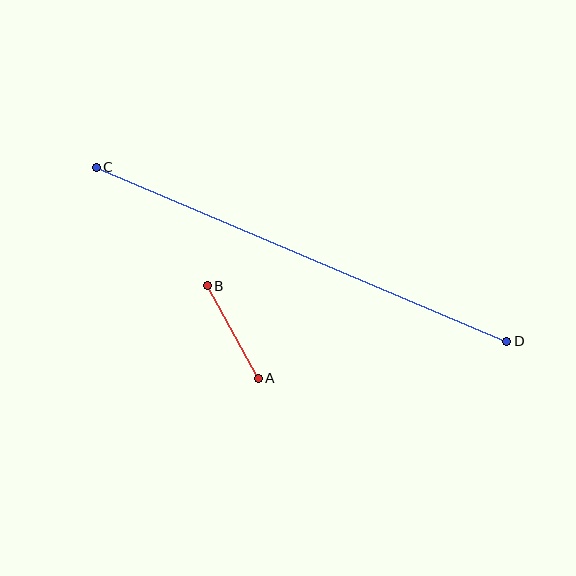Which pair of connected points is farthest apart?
Points C and D are farthest apart.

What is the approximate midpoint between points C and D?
The midpoint is at approximately (302, 254) pixels.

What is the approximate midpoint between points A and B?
The midpoint is at approximately (233, 332) pixels.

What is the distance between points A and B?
The distance is approximately 106 pixels.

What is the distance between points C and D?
The distance is approximately 446 pixels.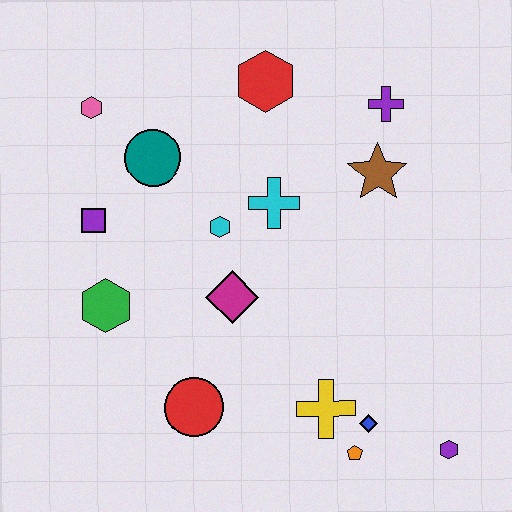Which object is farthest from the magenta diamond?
The purple hexagon is farthest from the magenta diamond.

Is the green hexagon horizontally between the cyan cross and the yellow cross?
No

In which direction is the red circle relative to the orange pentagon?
The red circle is to the left of the orange pentagon.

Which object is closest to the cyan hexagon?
The cyan cross is closest to the cyan hexagon.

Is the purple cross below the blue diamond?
No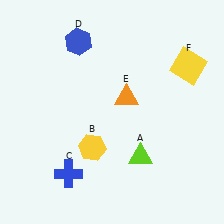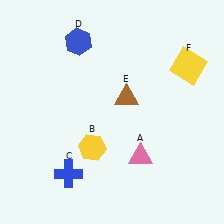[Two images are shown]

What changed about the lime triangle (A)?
In Image 1, A is lime. In Image 2, it changed to pink.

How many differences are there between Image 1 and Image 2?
There are 2 differences between the two images.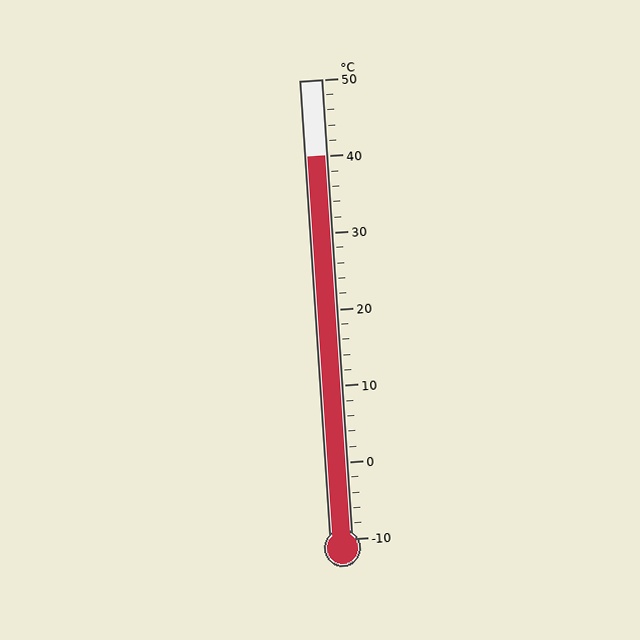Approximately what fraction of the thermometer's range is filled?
The thermometer is filled to approximately 85% of its range.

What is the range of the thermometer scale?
The thermometer scale ranges from -10°C to 50°C.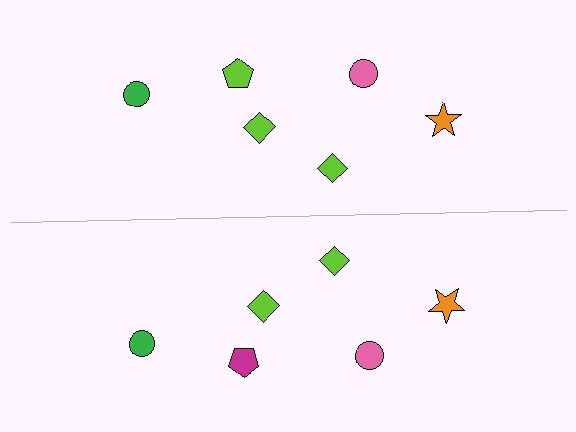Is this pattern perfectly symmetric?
No, the pattern is not perfectly symmetric. The magenta pentagon on the bottom side breaks the symmetry — its mirror counterpart is lime.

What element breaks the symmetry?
The magenta pentagon on the bottom side breaks the symmetry — its mirror counterpart is lime.